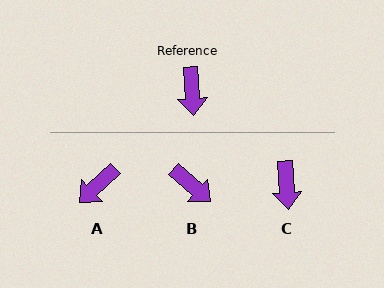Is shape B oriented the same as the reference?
No, it is off by about 45 degrees.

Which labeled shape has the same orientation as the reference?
C.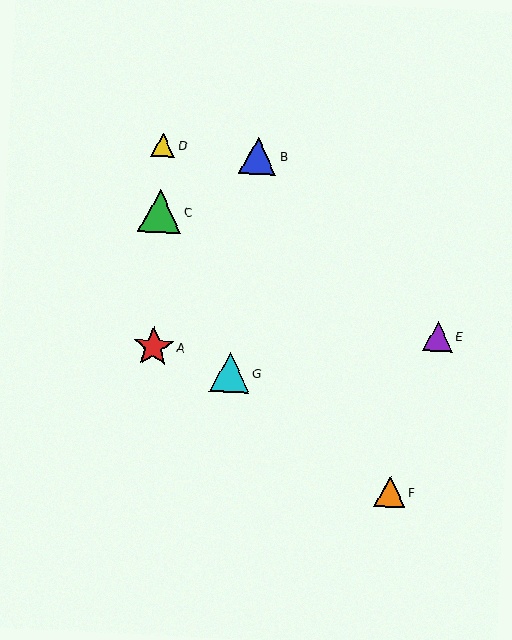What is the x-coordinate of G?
Object G is at x≈230.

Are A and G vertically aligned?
No, A is at x≈153 and G is at x≈230.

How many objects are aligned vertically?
3 objects (A, C, D) are aligned vertically.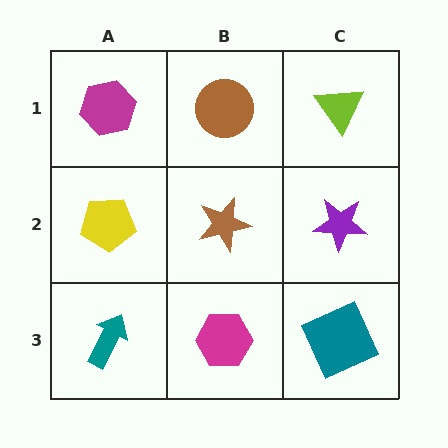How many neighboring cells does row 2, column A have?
3.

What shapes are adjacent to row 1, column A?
A yellow pentagon (row 2, column A), a brown circle (row 1, column B).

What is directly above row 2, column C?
A lime triangle.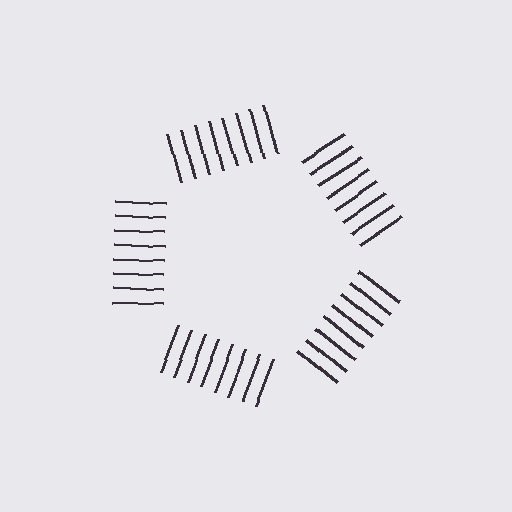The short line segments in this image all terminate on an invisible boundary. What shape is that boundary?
An illusory pentagon — the line segments terminate on its edges but no continuous stroke is drawn.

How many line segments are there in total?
40 — 8 along each of the 5 edges.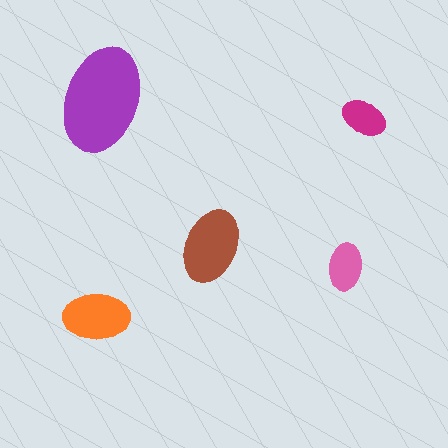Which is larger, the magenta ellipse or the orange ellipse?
The orange one.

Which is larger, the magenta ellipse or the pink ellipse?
The pink one.